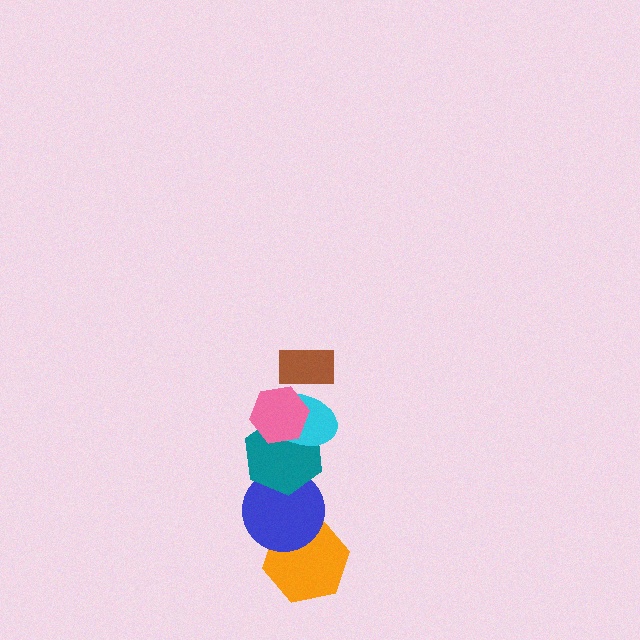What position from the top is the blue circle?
The blue circle is 5th from the top.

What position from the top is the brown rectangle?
The brown rectangle is 1st from the top.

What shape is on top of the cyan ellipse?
The pink hexagon is on top of the cyan ellipse.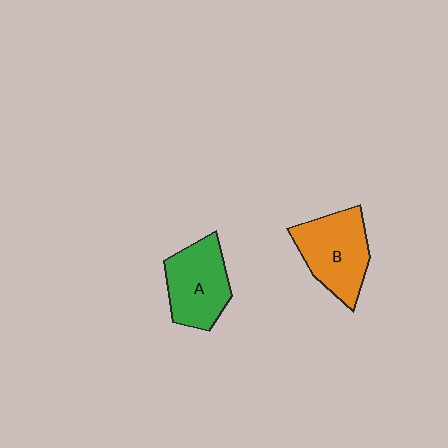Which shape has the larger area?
Shape B (orange).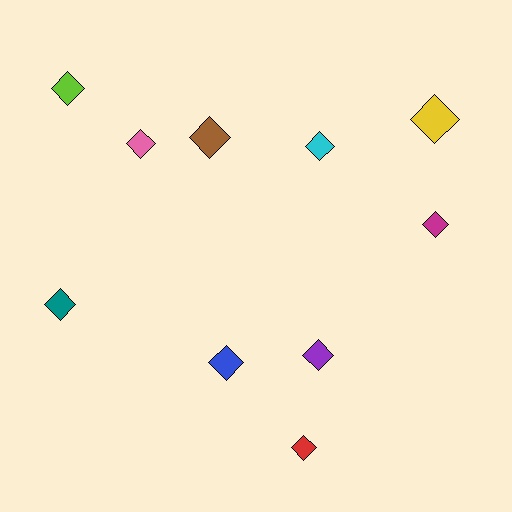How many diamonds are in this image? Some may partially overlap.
There are 10 diamonds.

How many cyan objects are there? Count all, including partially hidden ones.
There is 1 cyan object.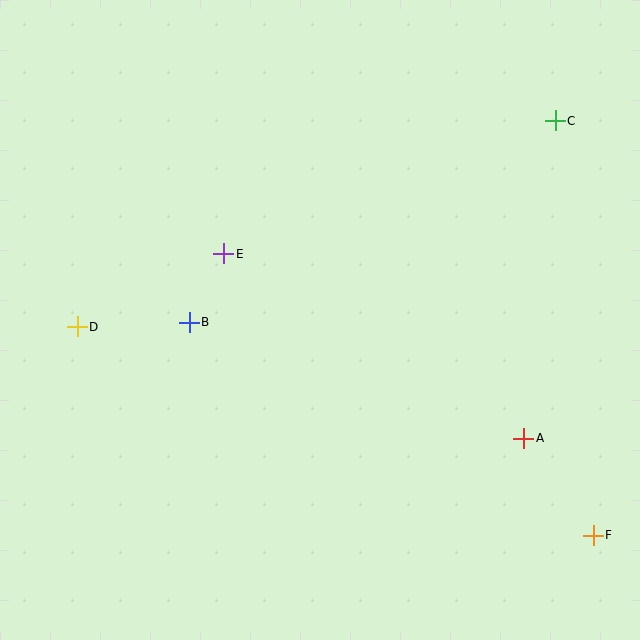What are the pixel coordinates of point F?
Point F is at (593, 535).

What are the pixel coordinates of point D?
Point D is at (77, 327).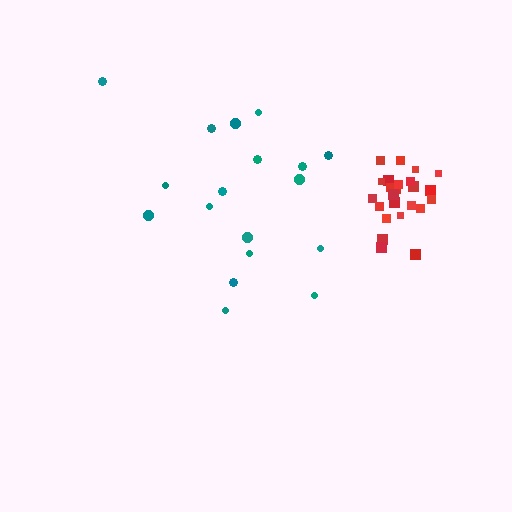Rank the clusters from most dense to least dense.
red, teal.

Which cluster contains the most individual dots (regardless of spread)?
Red (24).